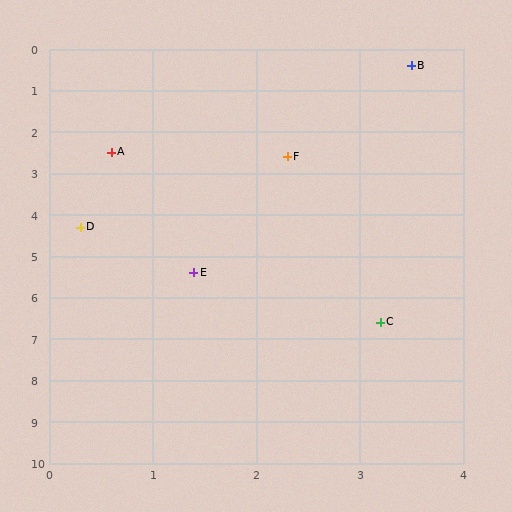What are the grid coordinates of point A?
Point A is at approximately (0.6, 2.5).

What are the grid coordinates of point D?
Point D is at approximately (0.3, 4.3).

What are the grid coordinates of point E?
Point E is at approximately (1.4, 5.4).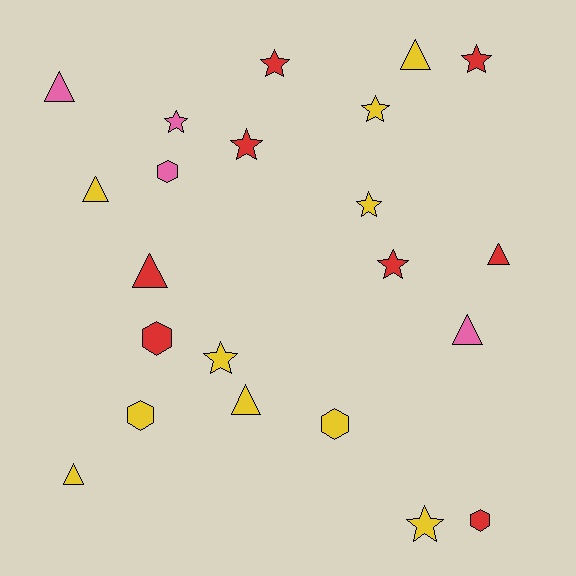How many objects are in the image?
There are 22 objects.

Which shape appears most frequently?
Star, with 9 objects.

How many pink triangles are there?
There are 2 pink triangles.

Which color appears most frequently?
Yellow, with 10 objects.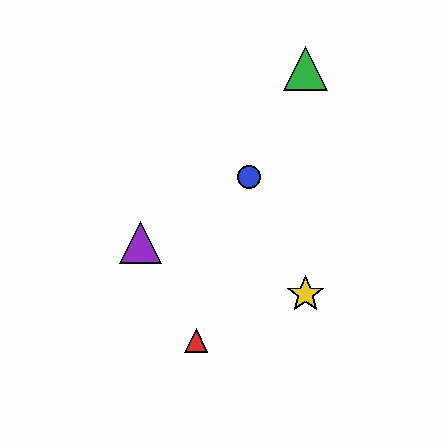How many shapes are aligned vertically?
2 shapes (the green triangle, the yellow star) are aligned vertically.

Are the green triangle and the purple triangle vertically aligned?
No, the green triangle is at x≈305 and the purple triangle is at x≈141.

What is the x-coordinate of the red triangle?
The red triangle is at x≈196.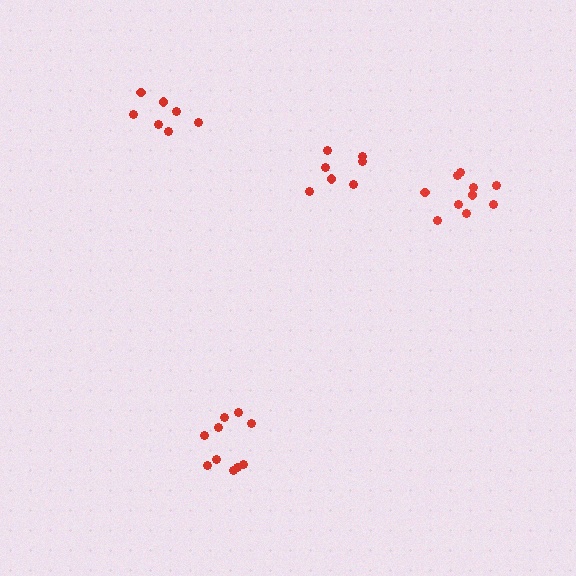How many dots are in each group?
Group 1: 10 dots, Group 2: 7 dots, Group 3: 7 dots, Group 4: 10 dots (34 total).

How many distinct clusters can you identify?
There are 4 distinct clusters.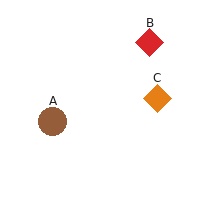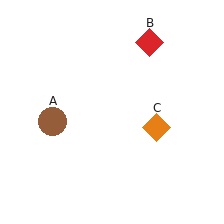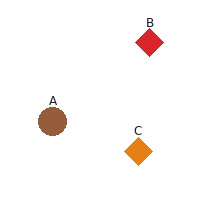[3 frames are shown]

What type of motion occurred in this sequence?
The orange diamond (object C) rotated clockwise around the center of the scene.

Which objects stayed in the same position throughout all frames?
Brown circle (object A) and red diamond (object B) remained stationary.